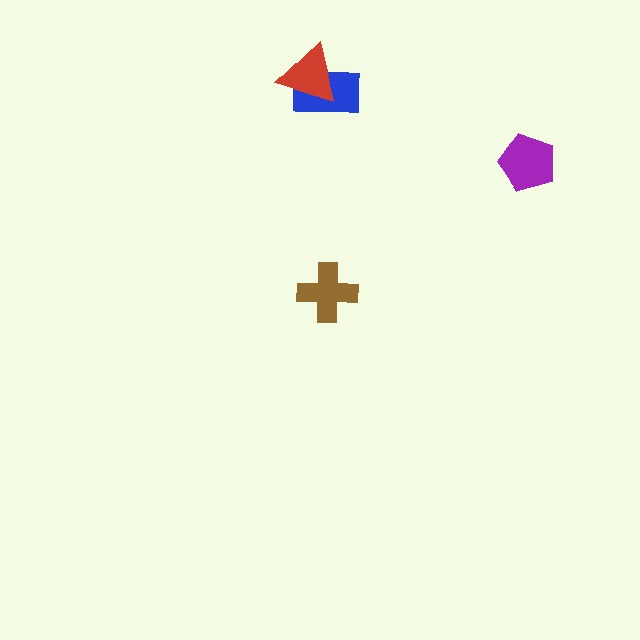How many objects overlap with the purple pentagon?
0 objects overlap with the purple pentagon.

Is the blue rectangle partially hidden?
Yes, it is partially covered by another shape.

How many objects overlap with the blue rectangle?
1 object overlaps with the blue rectangle.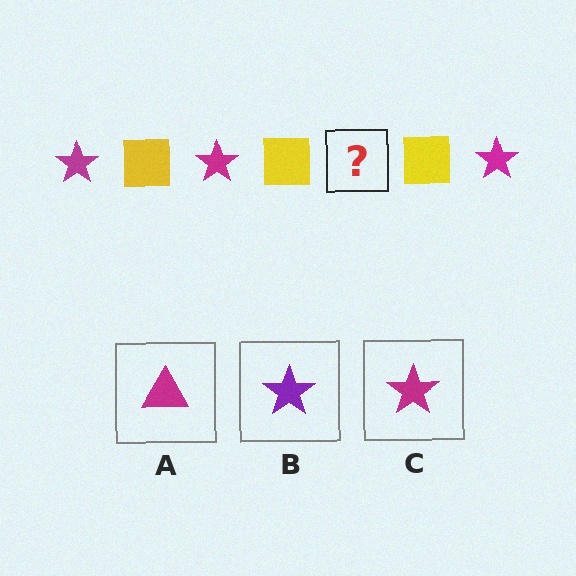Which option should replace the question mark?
Option C.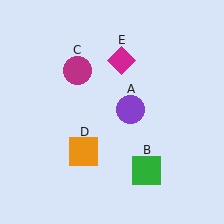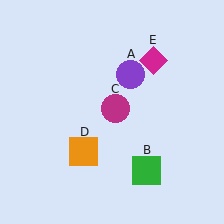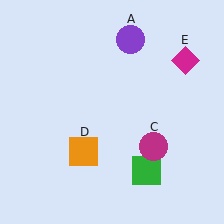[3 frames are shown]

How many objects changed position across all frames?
3 objects changed position: purple circle (object A), magenta circle (object C), magenta diamond (object E).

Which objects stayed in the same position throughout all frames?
Green square (object B) and orange square (object D) remained stationary.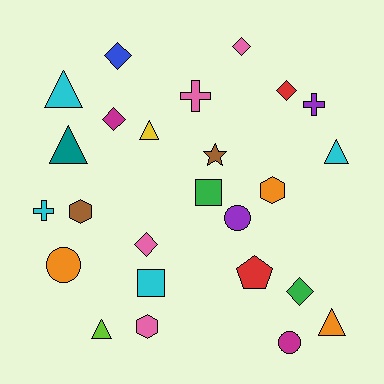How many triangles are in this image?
There are 6 triangles.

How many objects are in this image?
There are 25 objects.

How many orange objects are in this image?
There are 3 orange objects.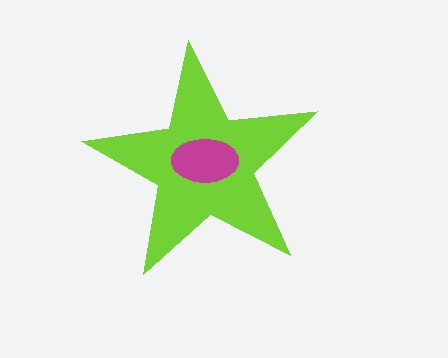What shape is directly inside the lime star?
The magenta ellipse.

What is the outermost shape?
The lime star.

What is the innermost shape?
The magenta ellipse.